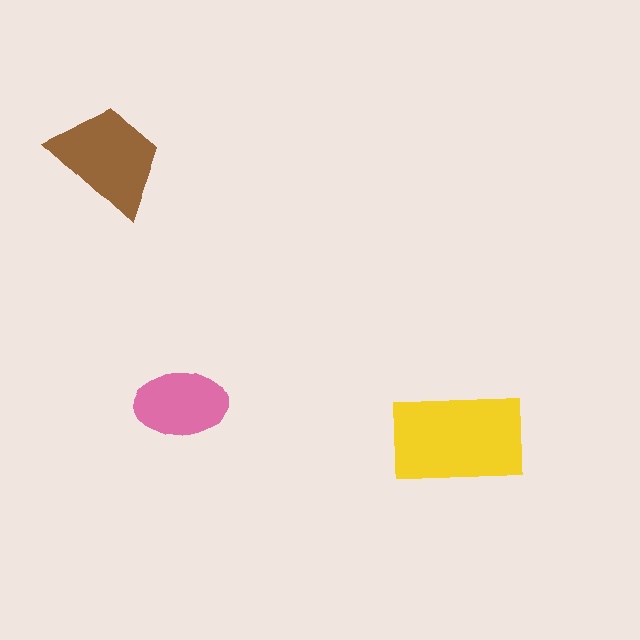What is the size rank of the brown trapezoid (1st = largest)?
2nd.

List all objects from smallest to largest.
The pink ellipse, the brown trapezoid, the yellow rectangle.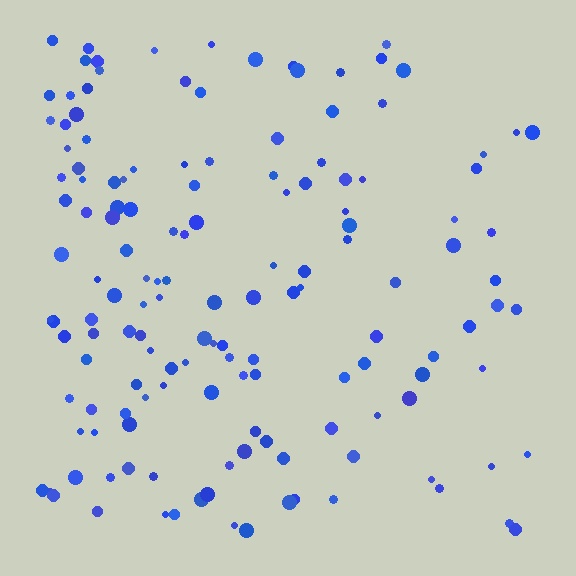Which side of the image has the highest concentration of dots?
The left.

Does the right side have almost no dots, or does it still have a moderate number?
Still a moderate number, just noticeably fewer than the left.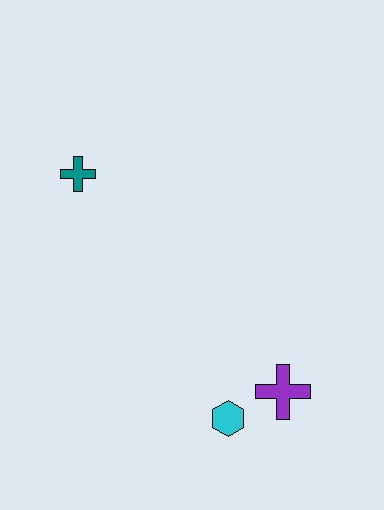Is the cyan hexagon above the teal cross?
No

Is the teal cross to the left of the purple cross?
Yes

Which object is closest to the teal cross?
The cyan hexagon is closest to the teal cross.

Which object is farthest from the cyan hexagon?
The teal cross is farthest from the cyan hexagon.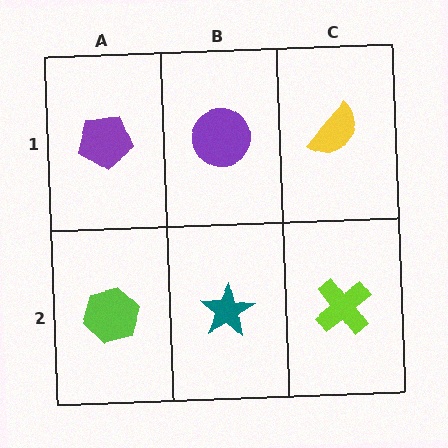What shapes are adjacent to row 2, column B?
A purple circle (row 1, column B), a lime hexagon (row 2, column A), a lime cross (row 2, column C).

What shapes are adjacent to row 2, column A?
A purple pentagon (row 1, column A), a teal star (row 2, column B).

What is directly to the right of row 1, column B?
A yellow semicircle.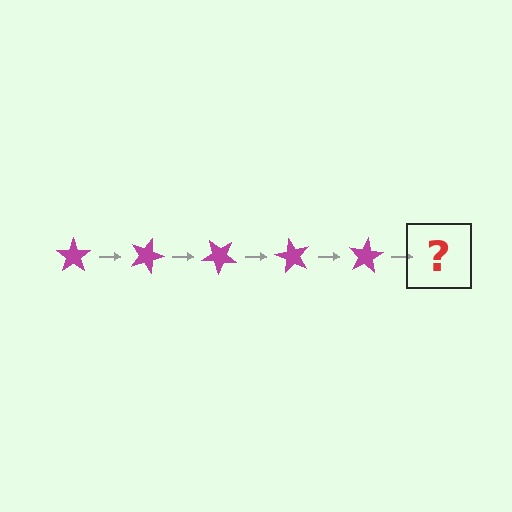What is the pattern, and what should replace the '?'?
The pattern is that the star rotates 20 degrees each step. The '?' should be a magenta star rotated 100 degrees.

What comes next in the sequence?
The next element should be a magenta star rotated 100 degrees.